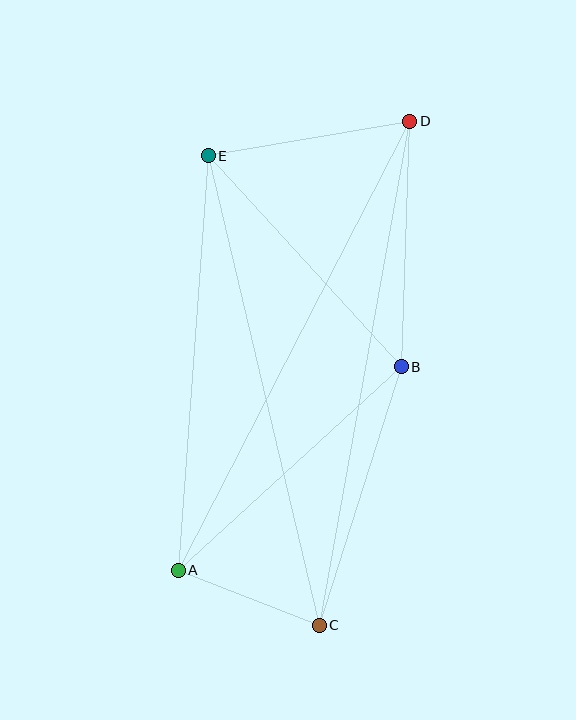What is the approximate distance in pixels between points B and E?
The distance between B and E is approximately 286 pixels.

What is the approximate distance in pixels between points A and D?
The distance between A and D is approximately 505 pixels.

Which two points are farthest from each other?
Points C and D are farthest from each other.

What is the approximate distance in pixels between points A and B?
The distance between A and B is approximately 302 pixels.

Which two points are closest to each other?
Points A and C are closest to each other.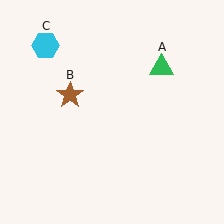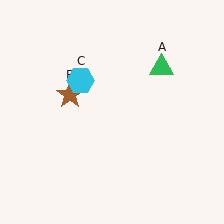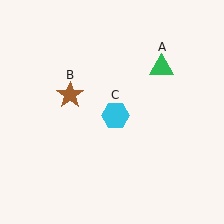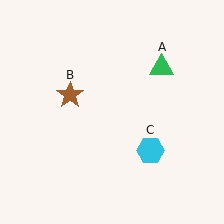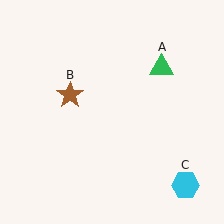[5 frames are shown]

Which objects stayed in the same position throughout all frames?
Green triangle (object A) and brown star (object B) remained stationary.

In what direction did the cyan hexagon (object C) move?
The cyan hexagon (object C) moved down and to the right.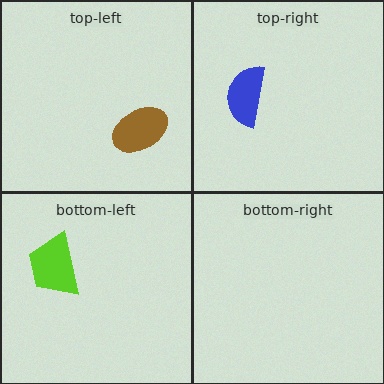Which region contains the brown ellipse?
The top-left region.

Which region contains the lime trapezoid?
The bottom-left region.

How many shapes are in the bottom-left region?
1.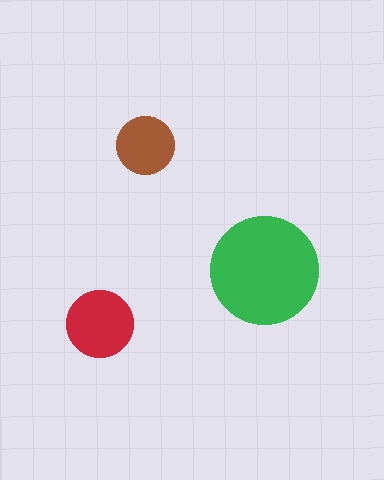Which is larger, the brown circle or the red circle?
The red one.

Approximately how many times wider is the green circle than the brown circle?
About 2 times wider.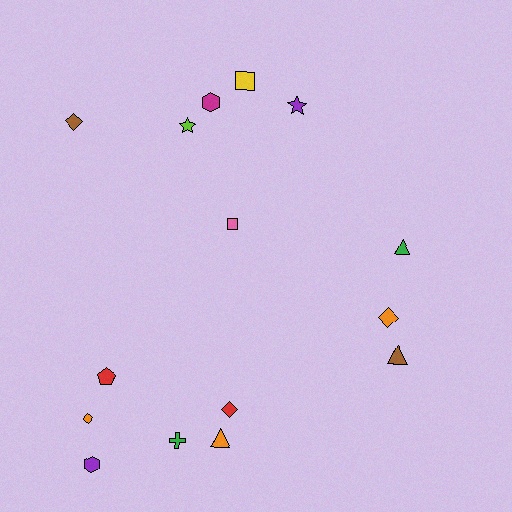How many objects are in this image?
There are 15 objects.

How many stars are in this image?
There are 2 stars.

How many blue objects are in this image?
There are no blue objects.